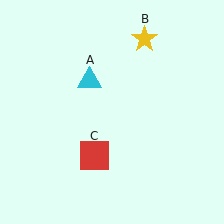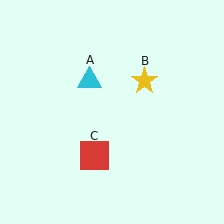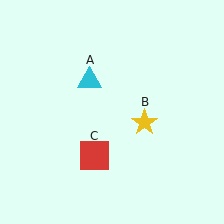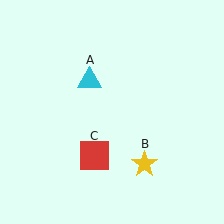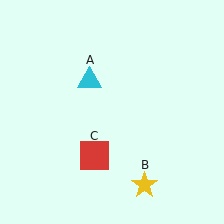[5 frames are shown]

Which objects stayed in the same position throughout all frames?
Cyan triangle (object A) and red square (object C) remained stationary.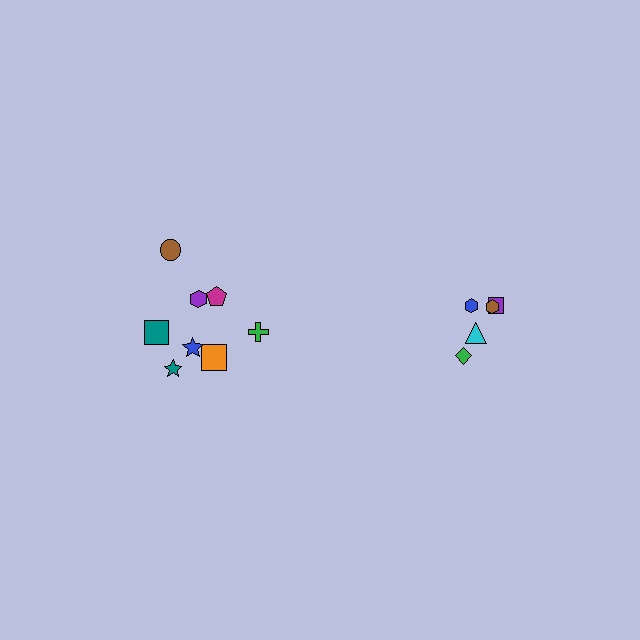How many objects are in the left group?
There are 8 objects.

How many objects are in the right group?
There are 5 objects.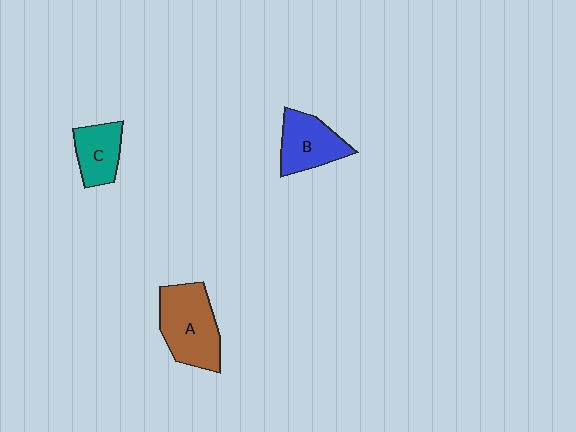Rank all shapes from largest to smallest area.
From largest to smallest: A (brown), B (blue), C (teal).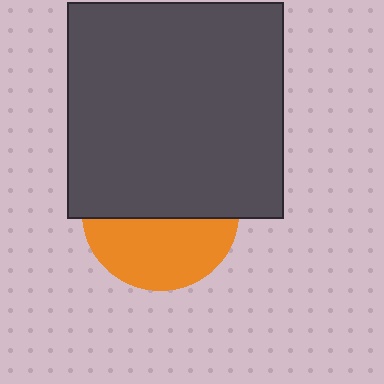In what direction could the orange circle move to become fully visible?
The orange circle could move down. That would shift it out from behind the dark gray square entirely.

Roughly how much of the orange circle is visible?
A small part of it is visible (roughly 45%).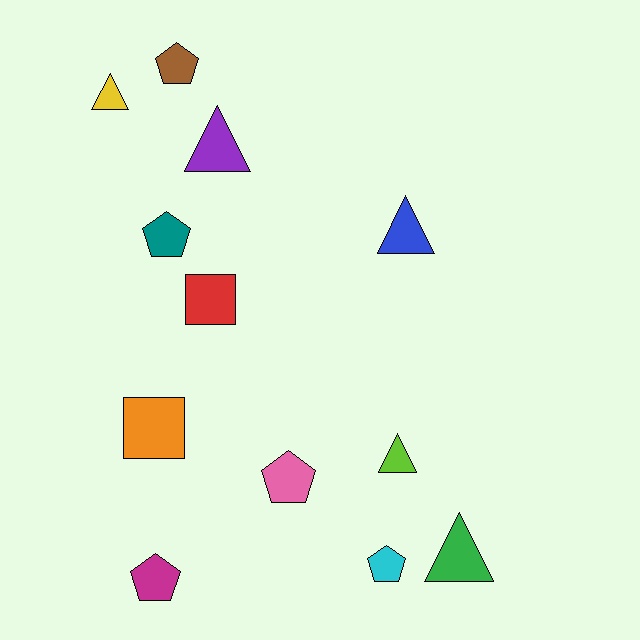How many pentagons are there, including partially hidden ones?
There are 5 pentagons.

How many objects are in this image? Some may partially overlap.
There are 12 objects.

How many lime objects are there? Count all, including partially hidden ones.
There is 1 lime object.